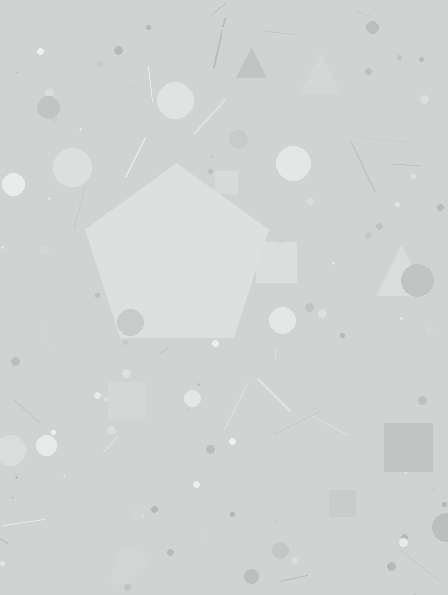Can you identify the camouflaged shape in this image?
The camouflaged shape is a pentagon.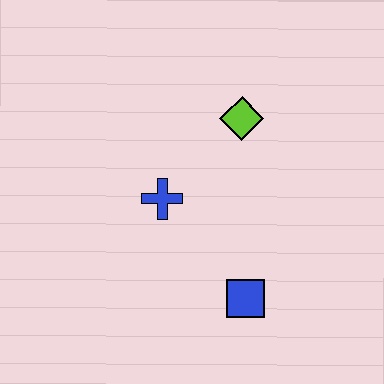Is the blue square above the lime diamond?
No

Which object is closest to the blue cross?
The lime diamond is closest to the blue cross.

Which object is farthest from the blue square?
The lime diamond is farthest from the blue square.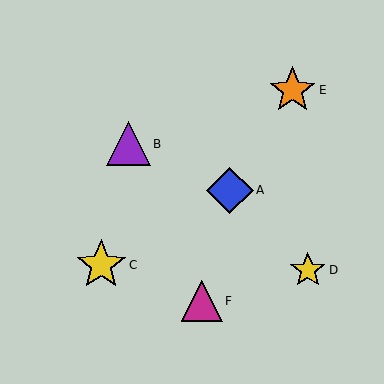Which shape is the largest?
The yellow star (labeled C) is the largest.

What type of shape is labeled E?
Shape E is an orange star.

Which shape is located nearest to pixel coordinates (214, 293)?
The magenta triangle (labeled F) at (202, 301) is nearest to that location.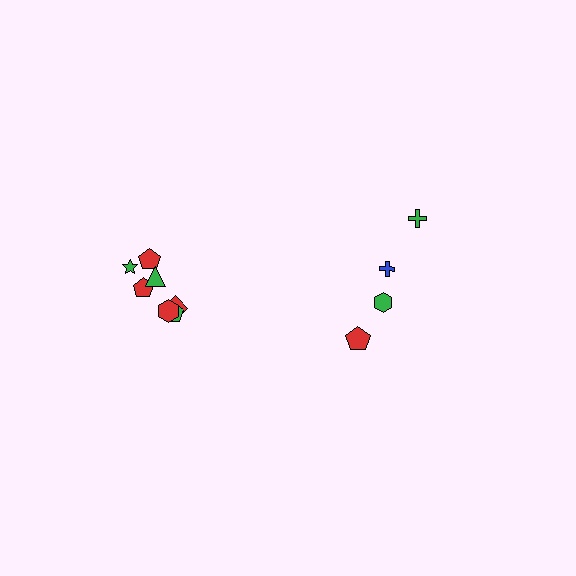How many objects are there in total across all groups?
There are 11 objects.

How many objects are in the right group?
There are 4 objects.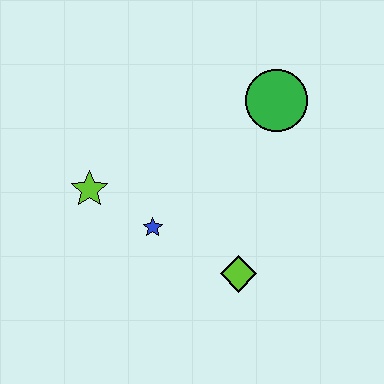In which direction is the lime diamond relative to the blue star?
The lime diamond is to the right of the blue star.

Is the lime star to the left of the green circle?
Yes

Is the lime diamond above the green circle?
No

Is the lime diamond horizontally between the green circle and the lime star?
Yes